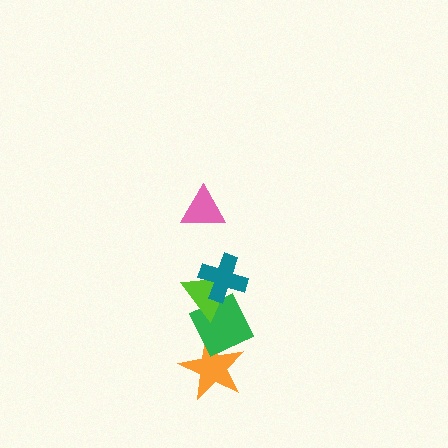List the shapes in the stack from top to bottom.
From top to bottom: the pink triangle, the teal cross, the lime triangle, the green diamond, the orange star.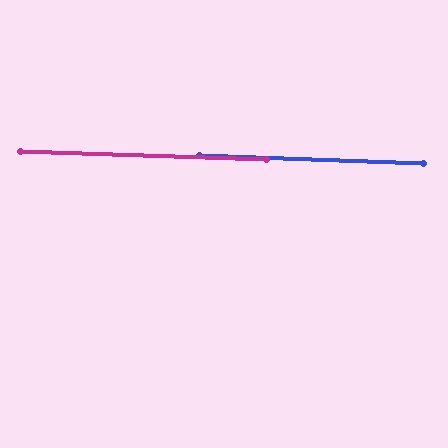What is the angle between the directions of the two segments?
Approximately 0 degrees.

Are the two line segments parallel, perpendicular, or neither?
Parallel — their directions differ by only 0.3°.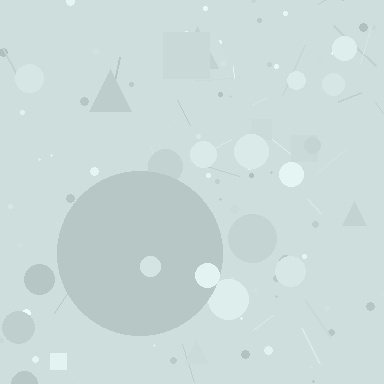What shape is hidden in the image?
A circle is hidden in the image.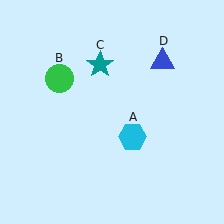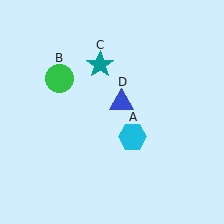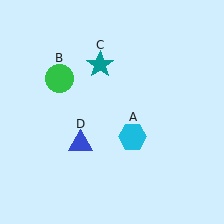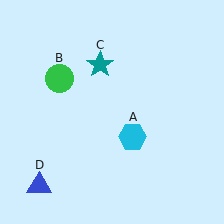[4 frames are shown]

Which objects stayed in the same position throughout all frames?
Cyan hexagon (object A) and green circle (object B) and teal star (object C) remained stationary.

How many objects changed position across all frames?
1 object changed position: blue triangle (object D).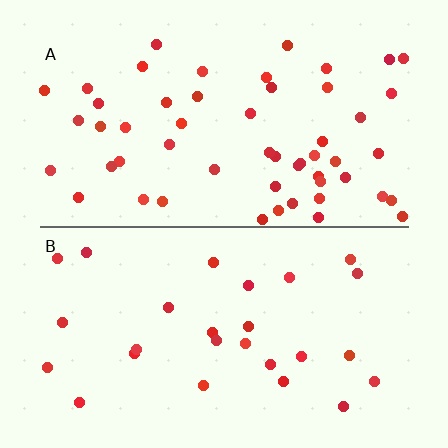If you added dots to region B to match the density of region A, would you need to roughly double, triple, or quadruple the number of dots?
Approximately double.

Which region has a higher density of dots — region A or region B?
A (the top).